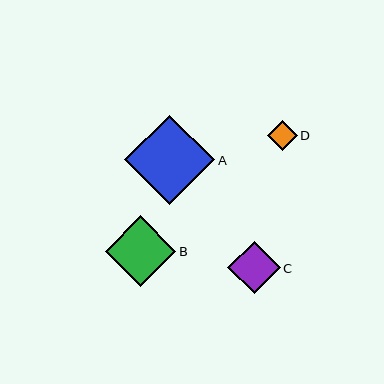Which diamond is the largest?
Diamond A is the largest with a size of approximately 90 pixels.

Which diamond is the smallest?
Diamond D is the smallest with a size of approximately 30 pixels.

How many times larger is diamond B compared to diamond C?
Diamond B is approximately 1.4 times the size of diamond C.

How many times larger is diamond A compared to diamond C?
Diamond A is approximately 1.7 times the size of diamond C.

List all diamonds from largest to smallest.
From largest to smallest: A, B, C, D.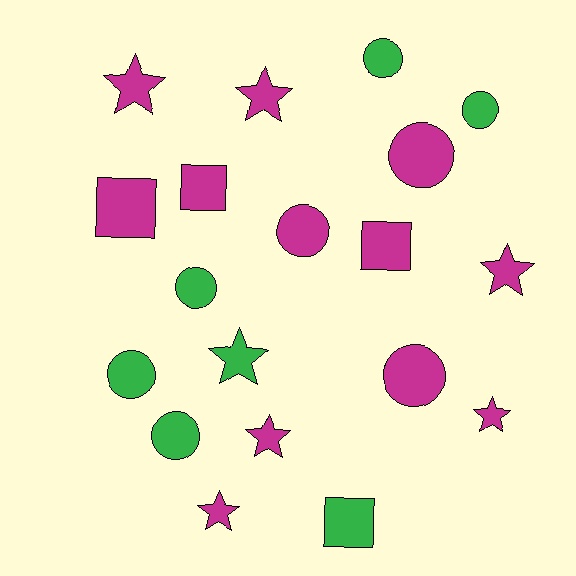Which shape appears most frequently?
Circle, with 8 objects.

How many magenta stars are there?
There are 6 magenta stars.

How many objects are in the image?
There are 19 objects.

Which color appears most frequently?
Magenta, with 12 objects.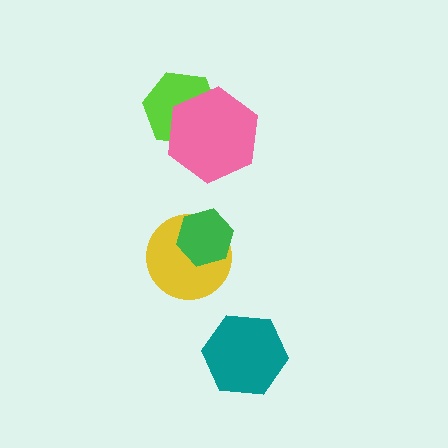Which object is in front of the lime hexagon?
The pink hexagon is in front of the lime hexagon.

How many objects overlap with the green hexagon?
1 object overlaps with the green hexagon.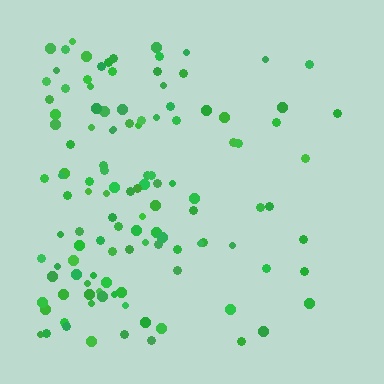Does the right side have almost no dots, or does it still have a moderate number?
Still a moderate number, just noticeably fewer than the left.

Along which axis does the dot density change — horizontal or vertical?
Horizontal.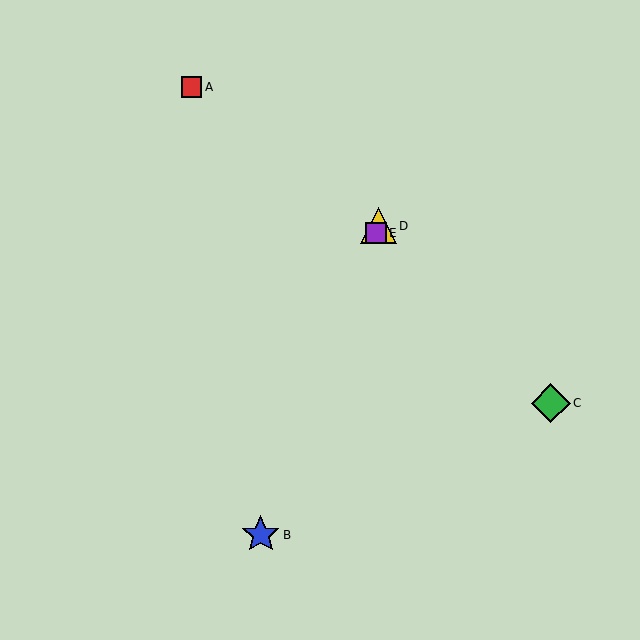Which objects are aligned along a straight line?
Objects B, D, E are aligned along a straight line.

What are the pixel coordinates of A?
Object A is at (192, 87).